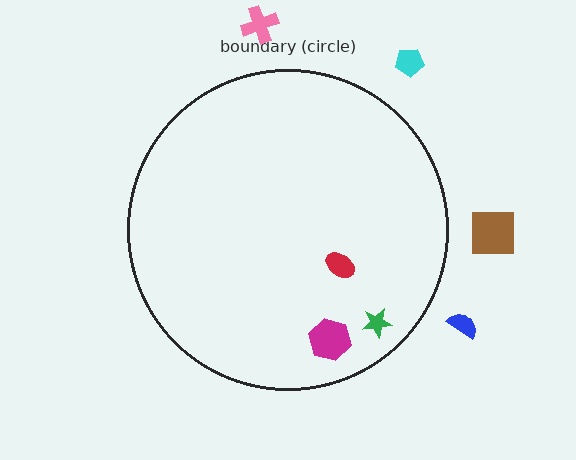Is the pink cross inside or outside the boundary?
Outside.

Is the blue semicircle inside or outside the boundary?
Outside.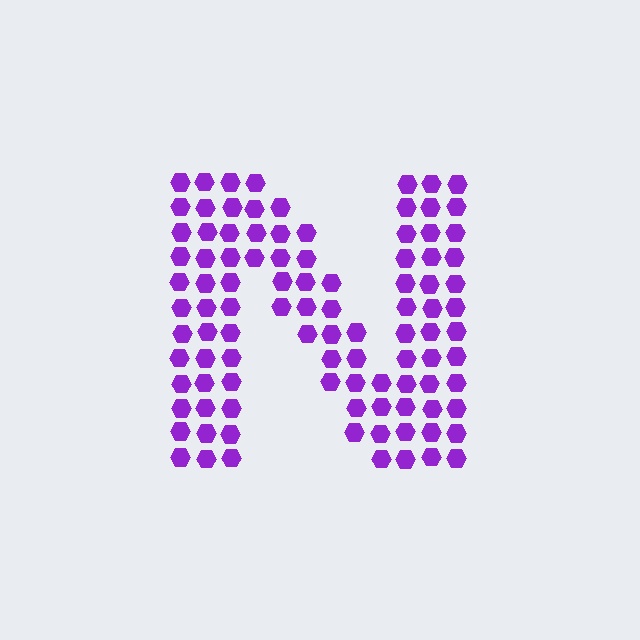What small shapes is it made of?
It is made of small hexagons.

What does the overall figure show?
The overall figure shows the letter N.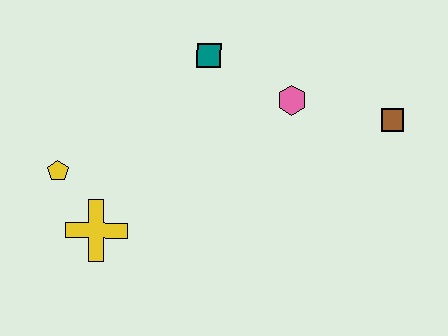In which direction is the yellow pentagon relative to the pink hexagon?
The yellow pentagon is to the left of the pink hexagon.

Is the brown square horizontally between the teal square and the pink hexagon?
No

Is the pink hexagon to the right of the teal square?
Yes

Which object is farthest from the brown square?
The yellow pentagon is farthest from the brown square.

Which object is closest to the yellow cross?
The yellow pentagon is closest to the yellow cross.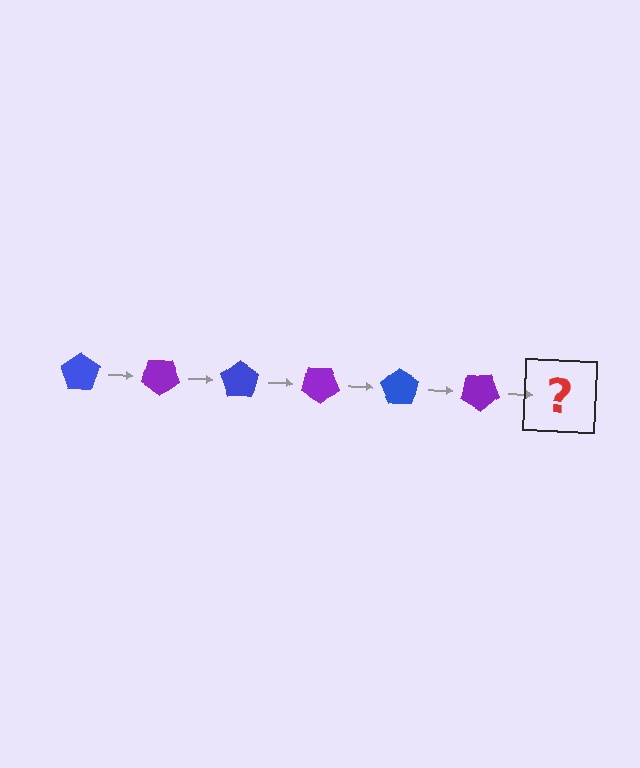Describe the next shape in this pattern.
It should be a blue pentagon, rotated 210 degrees from the start.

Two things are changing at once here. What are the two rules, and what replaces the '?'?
The two rules are that it rotates 35 degrees each step and the color cycles through blue and purple. The '?' should be a blue pentagon, rotated 210 degrees from the start.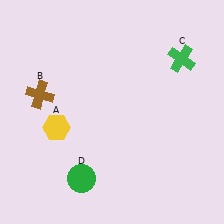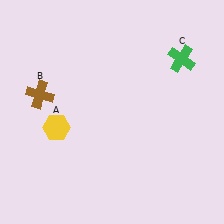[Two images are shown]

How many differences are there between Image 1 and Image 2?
There is 1 difference between the two images.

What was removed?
The green circle (D) was removed in Image 2.